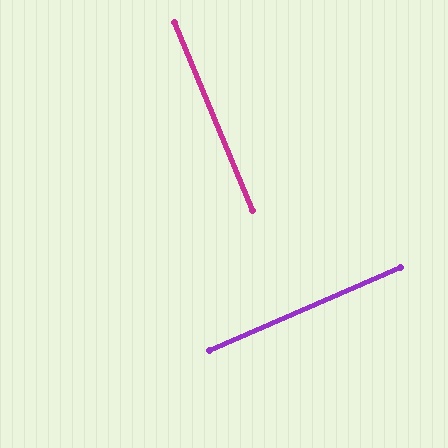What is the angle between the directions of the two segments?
Approximately 89 degrees.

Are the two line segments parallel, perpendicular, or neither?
Perpendicular — they meet at approximately 89°.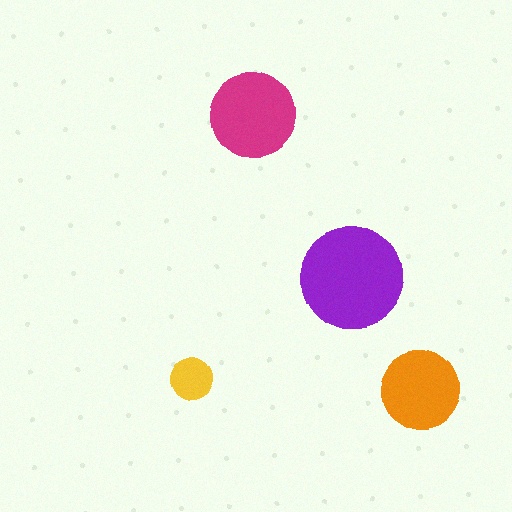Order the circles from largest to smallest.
the purple one, the magenta one, the orange one, the yellow one.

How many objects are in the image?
There are 4 objects in the image.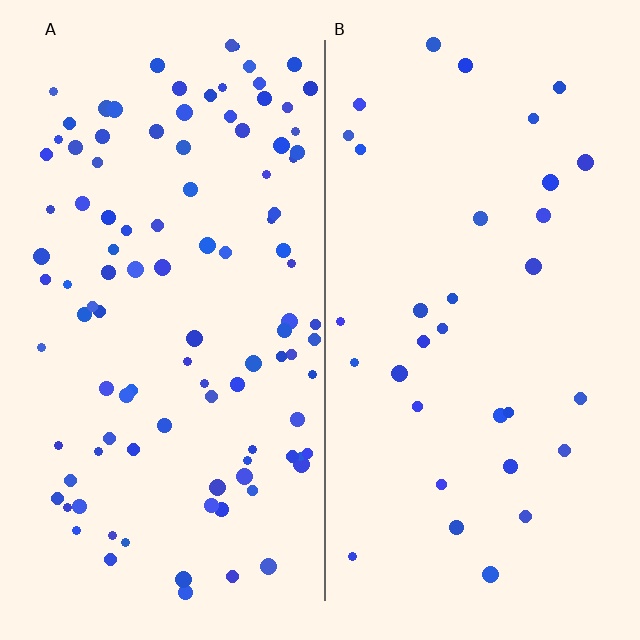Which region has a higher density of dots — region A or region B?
A (the left).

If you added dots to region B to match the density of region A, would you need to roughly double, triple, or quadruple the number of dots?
Approximately triple.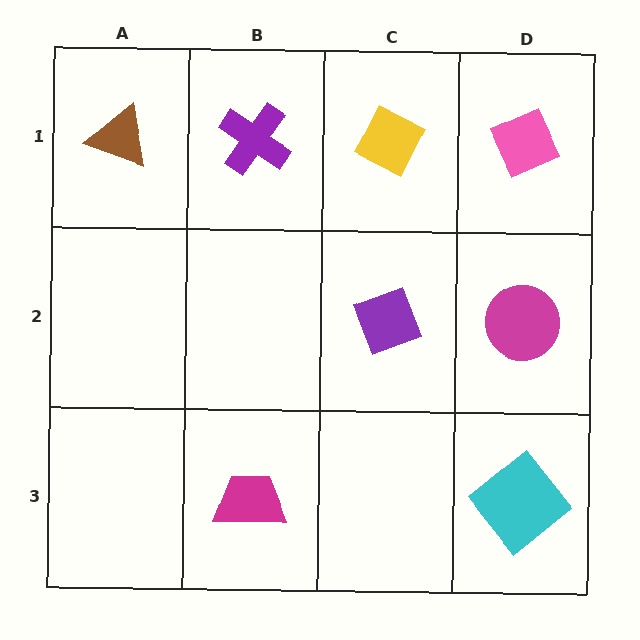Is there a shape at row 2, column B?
No, that cell is empty.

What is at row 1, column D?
A pink diamond.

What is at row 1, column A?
A brown triangle.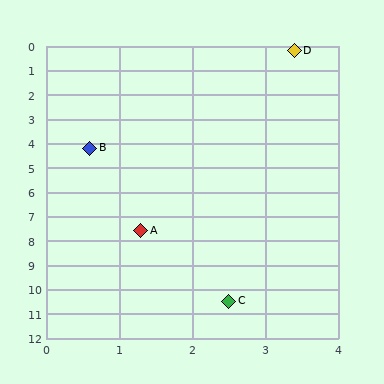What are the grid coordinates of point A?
Point A is at approximately (1.3, 7.6).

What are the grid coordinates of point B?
Point B is at approximately (0.6, 4.2).